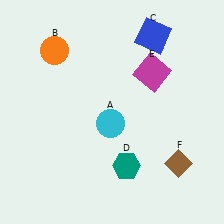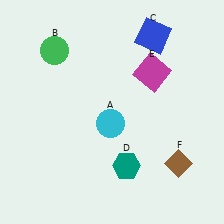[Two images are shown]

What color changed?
The circle (B) changed from orange in Image 1 to green in Image 2.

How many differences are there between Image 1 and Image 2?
There is 1 difference between the two images.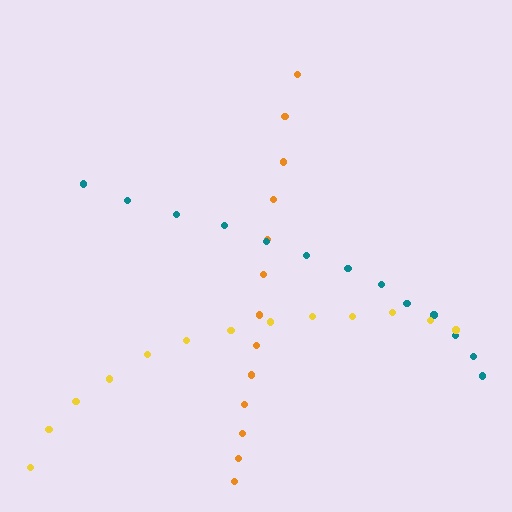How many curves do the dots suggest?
There are 3 distinct paths.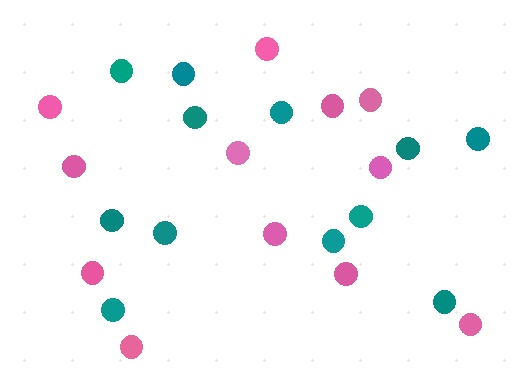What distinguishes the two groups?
There are 2 groups: one group of teal circles (12) and one group of pink circles (12).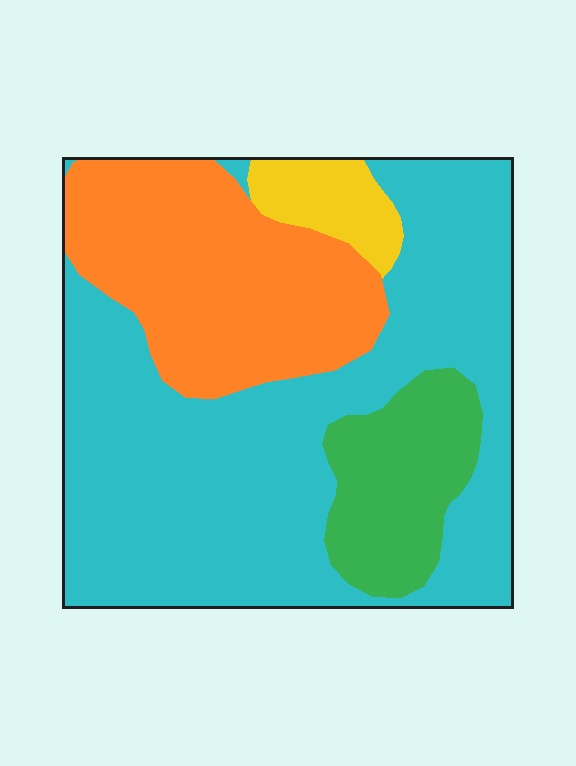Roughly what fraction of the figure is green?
Green covers around 15% of the figure.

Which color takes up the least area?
Yellow, at roughly 5%.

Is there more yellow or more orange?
Orange.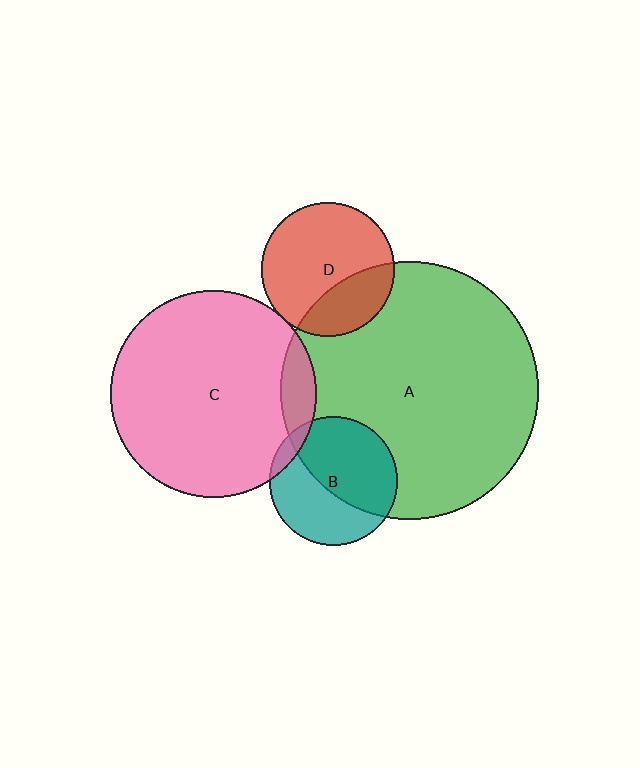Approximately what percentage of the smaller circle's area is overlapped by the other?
Approximately 5%.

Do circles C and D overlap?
Yes.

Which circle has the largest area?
Circle A (green).